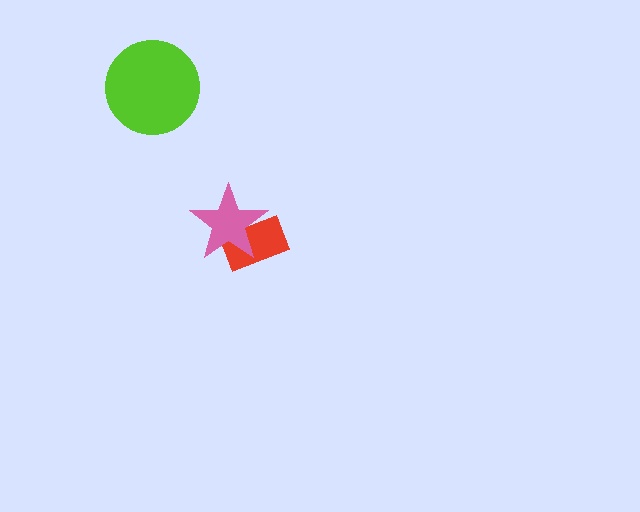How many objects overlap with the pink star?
1 object overlaps with the pink star.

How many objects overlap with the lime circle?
0 objects overlap with the lime circle.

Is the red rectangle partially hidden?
Yes, it is partially covered by another shape.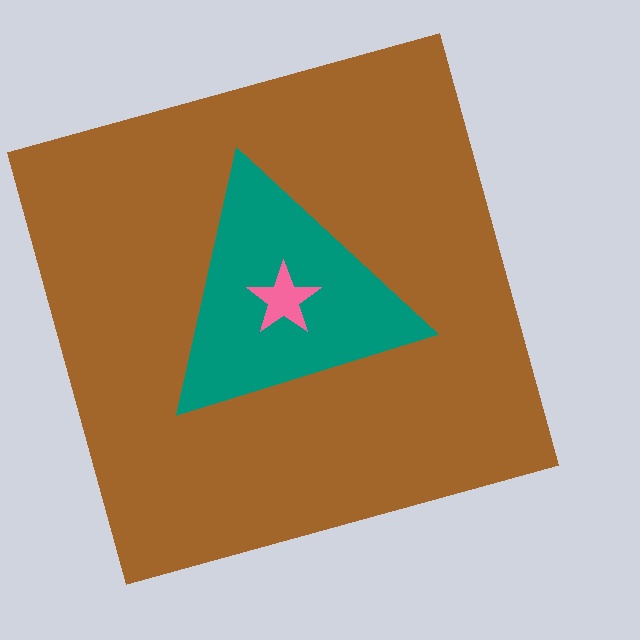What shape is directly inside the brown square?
The teal triangle.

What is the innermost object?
The pink star.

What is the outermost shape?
The brown square.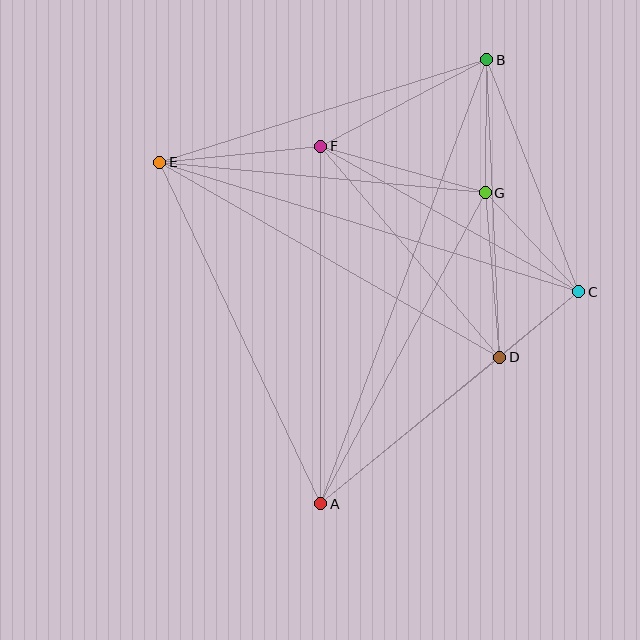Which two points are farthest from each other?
Points A and B are farthest from each other.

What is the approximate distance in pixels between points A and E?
The distance between A and E is approximately 377 pixels.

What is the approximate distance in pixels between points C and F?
The distance between C and F is approximately 296 pixels.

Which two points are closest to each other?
Points C and D are closest to each other.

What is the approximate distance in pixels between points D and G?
The distance between D and G is approximately 165 pixels.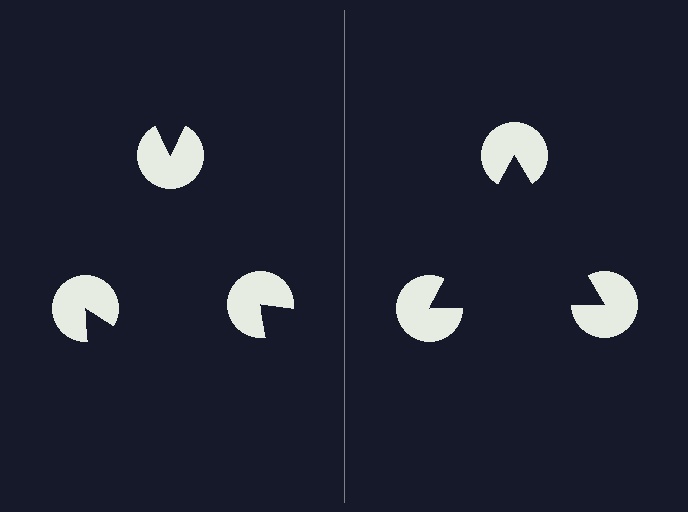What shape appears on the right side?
An illusory triangle.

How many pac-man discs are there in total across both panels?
6 — 3 on each side.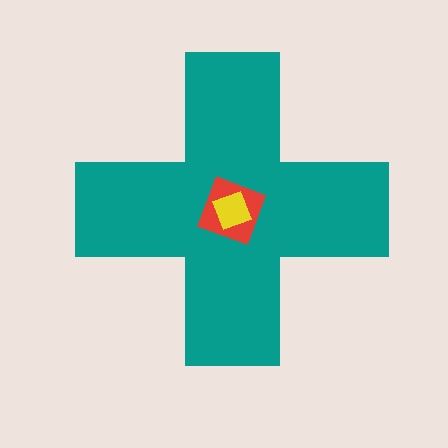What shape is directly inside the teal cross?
The red diamond.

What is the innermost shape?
The yellow square.